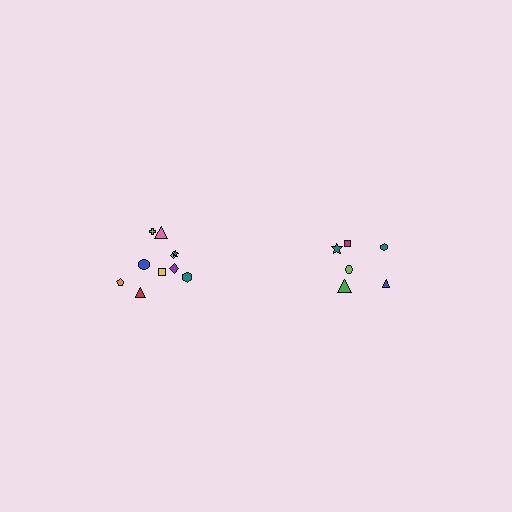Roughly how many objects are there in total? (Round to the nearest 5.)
Roughly 15 objects in total.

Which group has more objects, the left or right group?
The left group.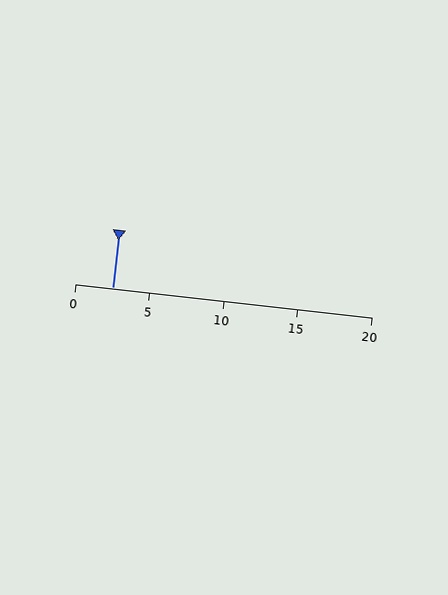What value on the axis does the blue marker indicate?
The marker indicates approximately 2.5.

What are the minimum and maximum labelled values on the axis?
The axis runs from 0 to 20.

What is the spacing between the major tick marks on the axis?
The major ticks are spaced 5 apart.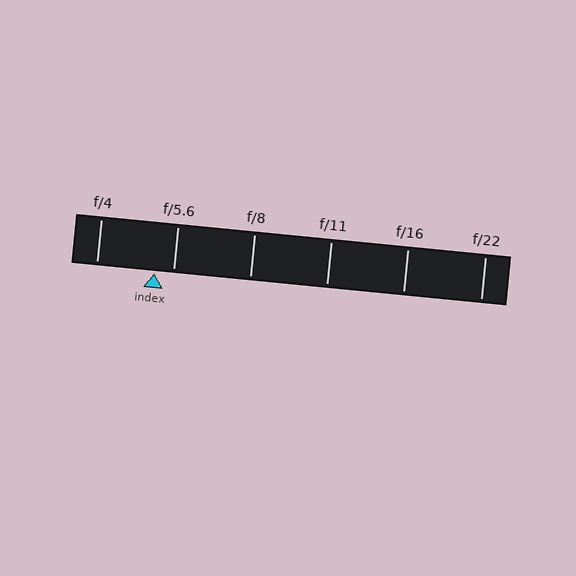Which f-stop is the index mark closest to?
The index mark is closest to f/5.6.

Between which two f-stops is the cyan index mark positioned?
The index mark is between f/4 and f/5.6.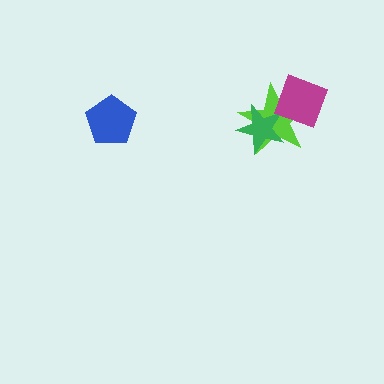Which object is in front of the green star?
The magenta diamond is in front of the green star.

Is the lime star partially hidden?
Yes, it is partially covered by another shape.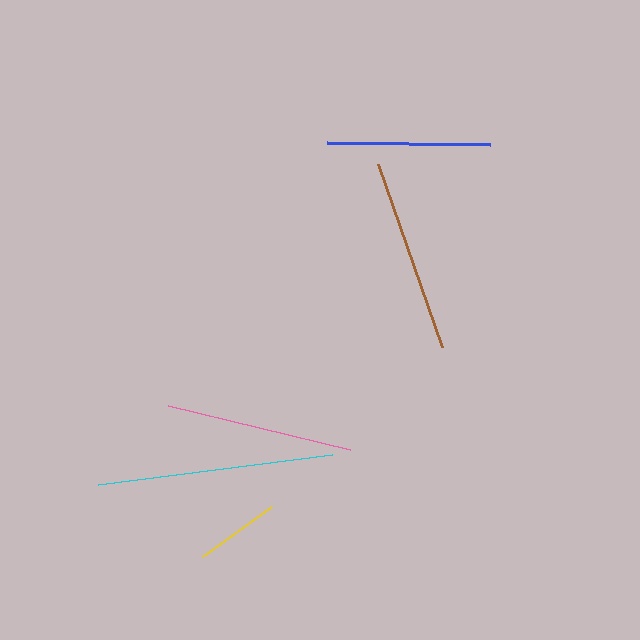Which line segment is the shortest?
The yellow line is the shortest at approximately 85 pixels.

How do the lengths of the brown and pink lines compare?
The brown and pink lines are approximately the same length.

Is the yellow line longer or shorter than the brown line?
The brown line is longer than the yellow line.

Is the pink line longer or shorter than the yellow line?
The pink line is longer than the yellow line.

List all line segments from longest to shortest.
From longest to shortest: cyan, brown, pink, blue, yellow.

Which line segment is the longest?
The cyan line is the longest at approximately 236 pixels.